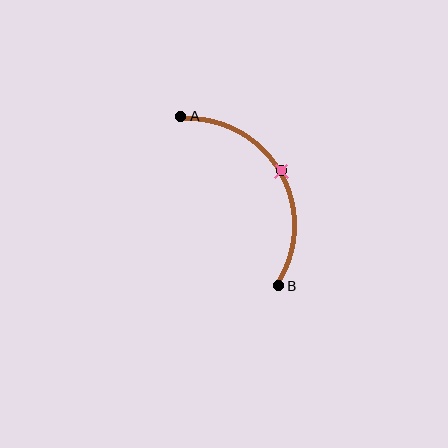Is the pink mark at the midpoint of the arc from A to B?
Yes. The pink mark lies on the arc at equal arc-length from both A and B — it is the arc midpoint.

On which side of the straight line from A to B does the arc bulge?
The arc bulges to the right of the straight line connecting A and B.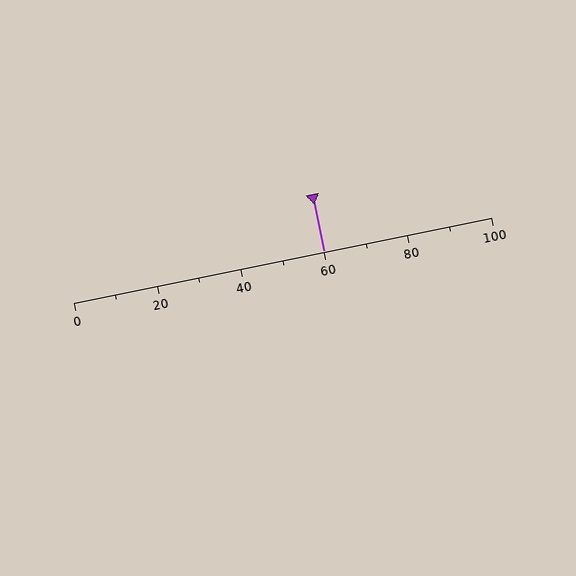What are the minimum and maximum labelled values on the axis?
The axis runs from 0 to 100.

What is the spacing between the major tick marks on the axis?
The major ticks are spaced 20 apart.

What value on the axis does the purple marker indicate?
The marker indicates approximately 60.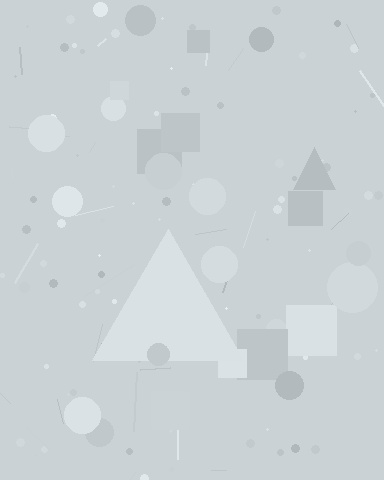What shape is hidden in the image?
A triangle is hidden in the image.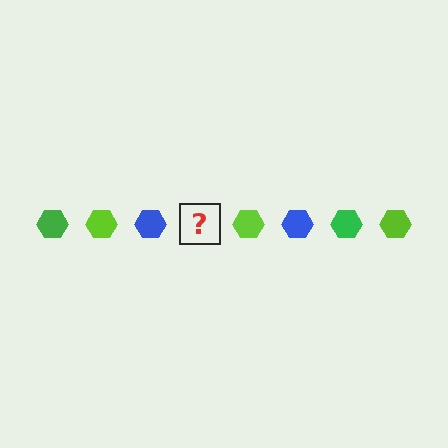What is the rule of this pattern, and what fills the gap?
The rule is that the pattern cycles through green, lime, blue hexagons. The gap should be filled with a green hexagon.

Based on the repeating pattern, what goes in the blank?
The blank should be a green hexagon.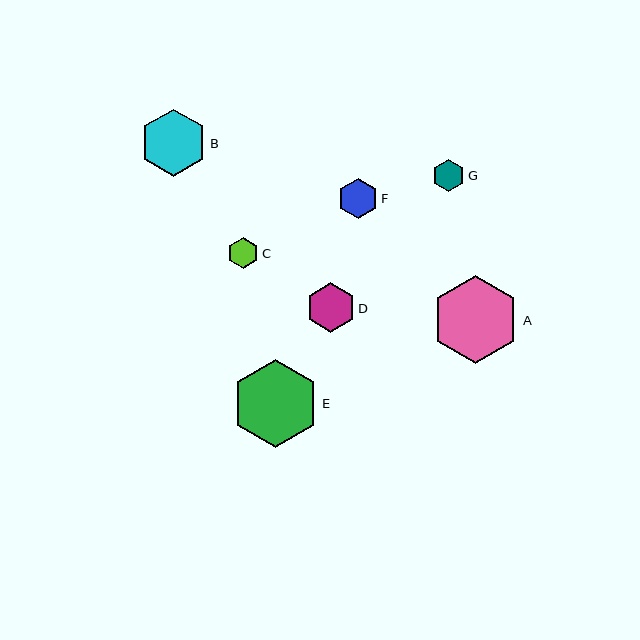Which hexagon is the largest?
Hexagon A is the largest with a size of approximately 88 pixels.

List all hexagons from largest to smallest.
From largest to smallest: A, E, B, D, F, G, C.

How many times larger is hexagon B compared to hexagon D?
Hexagon B is approximately 1.4 times the size of hexagon D.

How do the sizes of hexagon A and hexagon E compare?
Hexagon A and hexagon E are approximately the same size.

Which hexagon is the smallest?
Hexagon C is the smallest with a size of approximately 31 pixels.